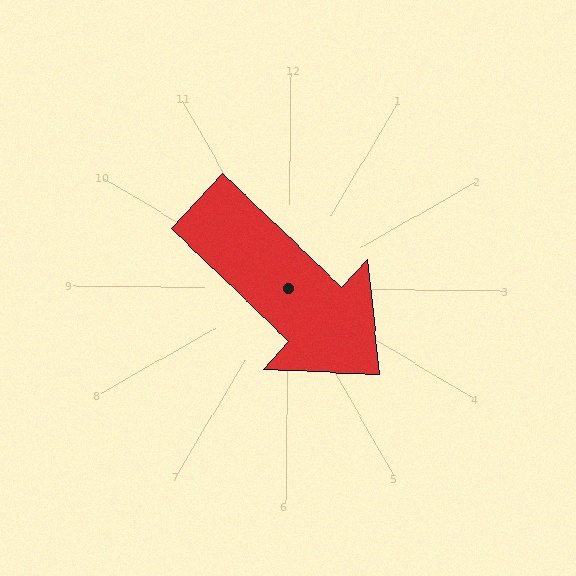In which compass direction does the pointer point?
Southeast.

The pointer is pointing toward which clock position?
Roughly 4 o'clock.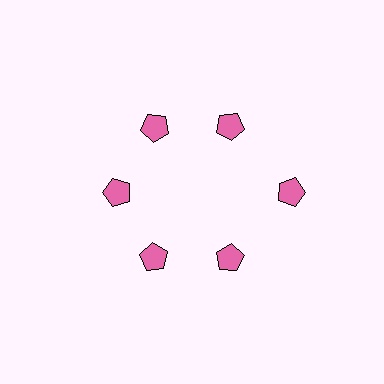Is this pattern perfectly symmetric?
No. The 6 pink pentagons are arranged in a ring, but one element near the 3 o'clock position is pushed outward from the center, breaking the 6-fold rotational symmetry.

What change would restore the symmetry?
The symmetry would be restored by moving it inward, back onto the ring so that all 6 pentagons sit at equal angles and equal distance from the center.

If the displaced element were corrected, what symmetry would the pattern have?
It would have 6-fold rotational symmetry — the pattern would map onto itself every 60 degrees.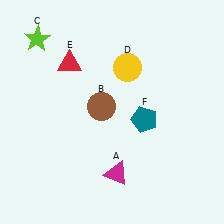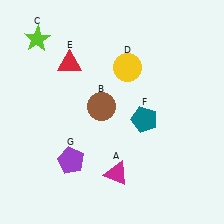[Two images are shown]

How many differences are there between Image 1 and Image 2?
There is 1 difference between the two images.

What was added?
A purple pentagon (G) was added in Image 2.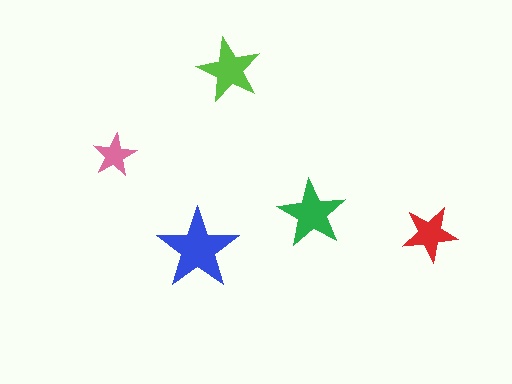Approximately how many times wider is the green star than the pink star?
About 1.5 times wider.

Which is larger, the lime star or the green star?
The green one.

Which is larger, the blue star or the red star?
The blue one.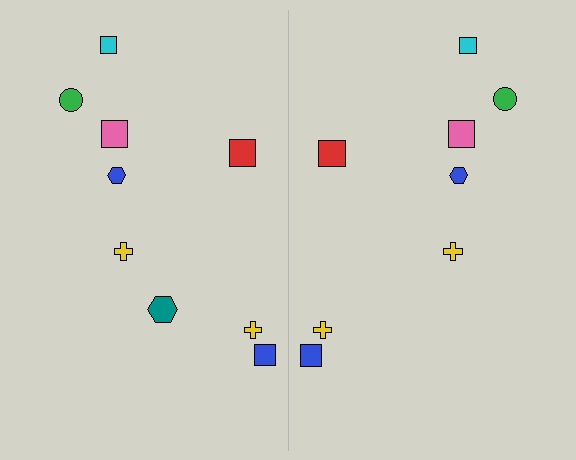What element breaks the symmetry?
A teal hexagon is missing from the right side.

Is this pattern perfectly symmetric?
No, the pattern is not perfectly symmetric. A teal hexagon is missing from the right side.